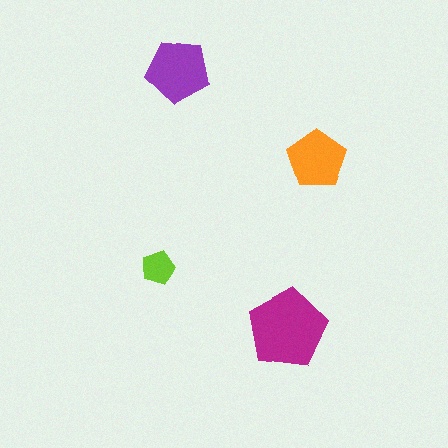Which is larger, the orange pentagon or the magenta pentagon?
The magenta one.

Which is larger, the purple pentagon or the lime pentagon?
The purple one.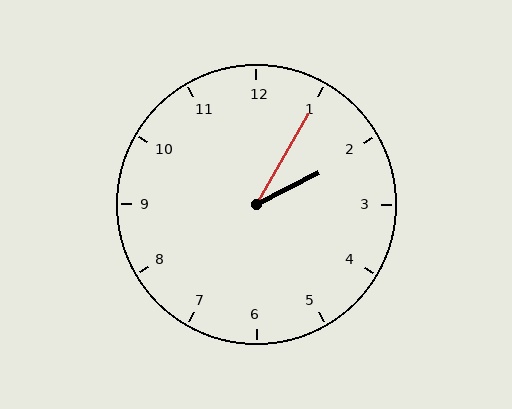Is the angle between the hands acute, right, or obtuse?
It is acute.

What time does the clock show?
2:05.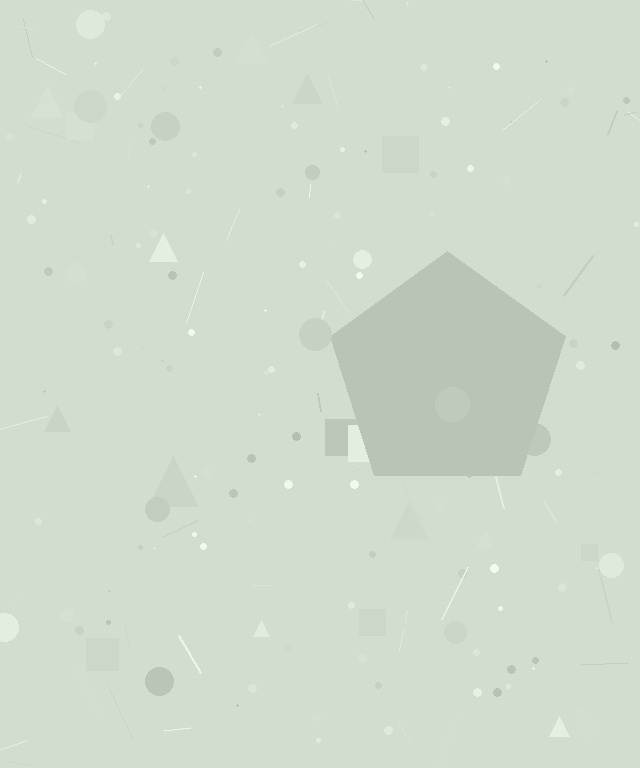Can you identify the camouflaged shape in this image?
The camouflaged shape is a pentagon.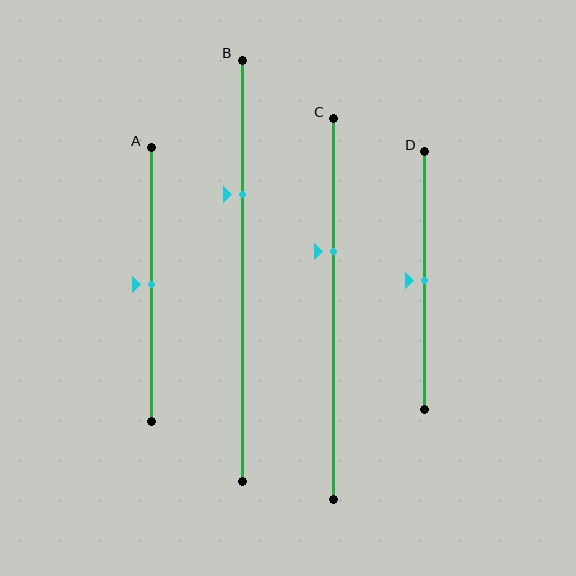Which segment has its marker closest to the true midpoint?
Segment A has its marker closest to the true midpoint.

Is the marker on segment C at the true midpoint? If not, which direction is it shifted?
No, the marker on segment C is shifted upward by about 15% of the segment length.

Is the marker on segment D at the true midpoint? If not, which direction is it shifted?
Yes, the marker on segment D is at the true midpoint.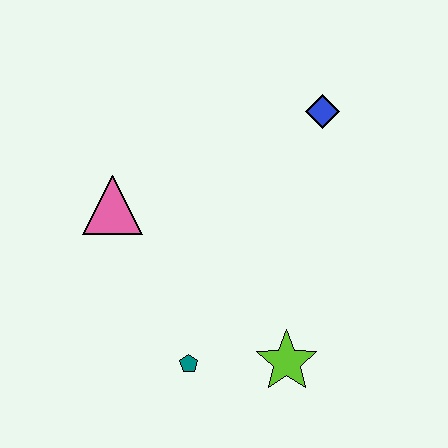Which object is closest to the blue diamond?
The pink triangle is closest to the blue diamond.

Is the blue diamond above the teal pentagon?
Yes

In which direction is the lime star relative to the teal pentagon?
The lime star is to the right of the teal pentagon.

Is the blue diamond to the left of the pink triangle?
No